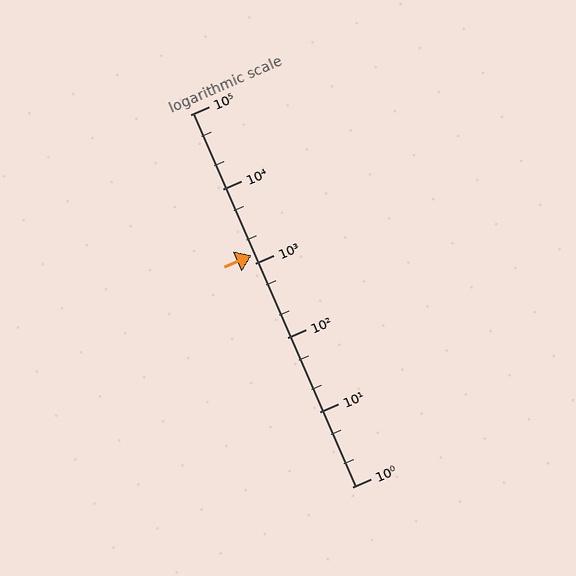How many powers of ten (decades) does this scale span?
The scale spans 5 decades, from 1 to 100000.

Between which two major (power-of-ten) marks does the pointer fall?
The pointer is between 1000 and 10000.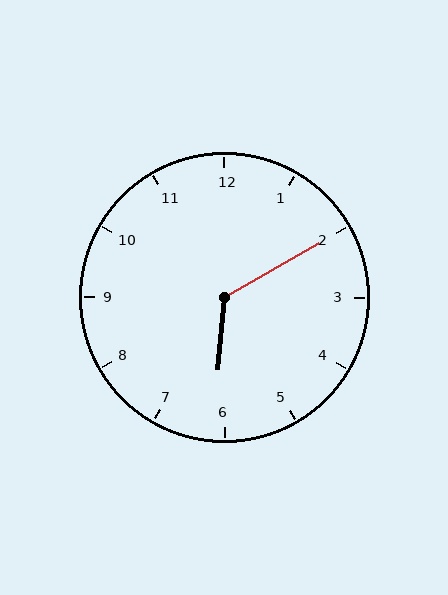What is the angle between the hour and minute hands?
Approximately 125 degrees.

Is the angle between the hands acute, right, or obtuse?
It is obtuse.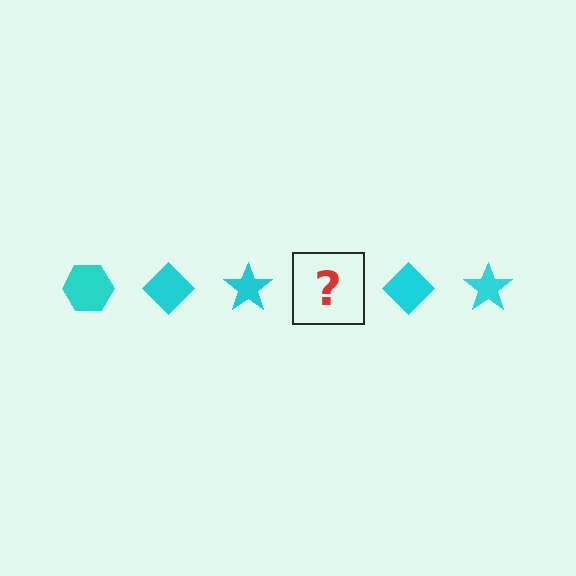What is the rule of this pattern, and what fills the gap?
The rule is that the pattern cycles through hexagon, diamond, star shapes in cyan. The gap should be filled with a cyan hexagon.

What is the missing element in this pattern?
The missing element is a cyan hexagon.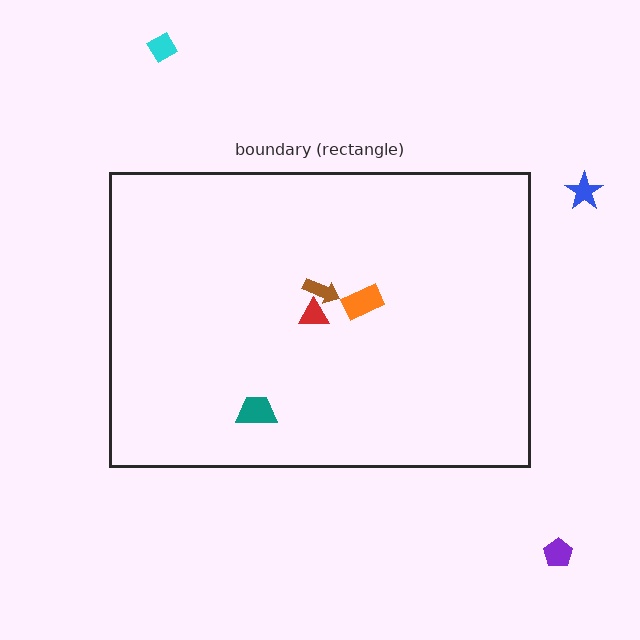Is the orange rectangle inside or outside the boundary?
Inside.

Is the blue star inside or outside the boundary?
Outside.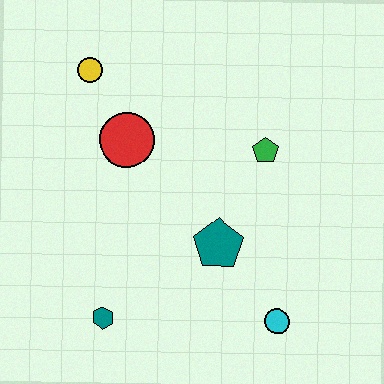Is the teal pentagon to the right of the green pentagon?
No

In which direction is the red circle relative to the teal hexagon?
The red circle is above the teal hexagon.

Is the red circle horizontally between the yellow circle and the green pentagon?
Yes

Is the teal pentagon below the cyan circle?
No